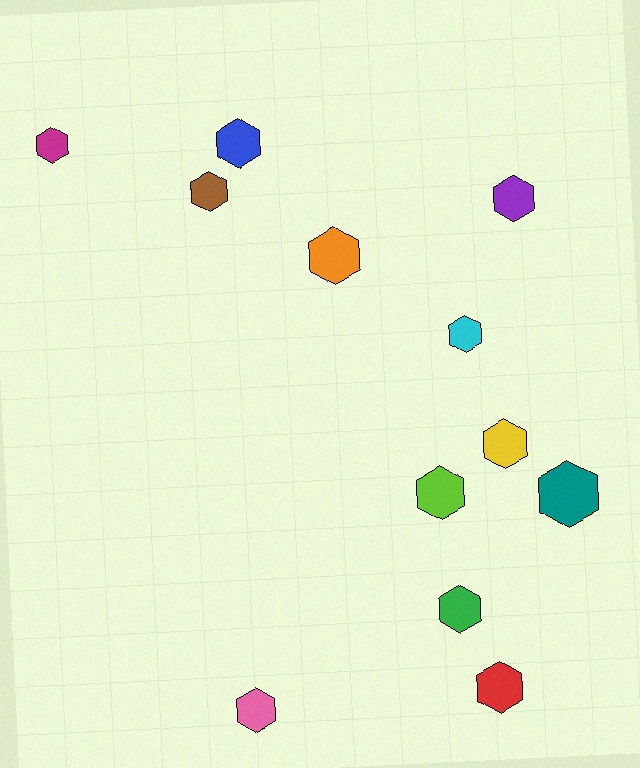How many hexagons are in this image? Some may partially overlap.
There are 12 hexagons.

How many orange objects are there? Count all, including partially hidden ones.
There is 1 orange object.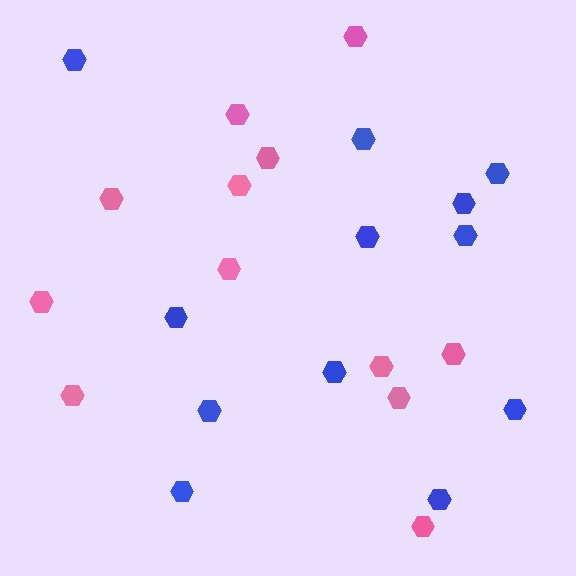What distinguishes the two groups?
There are 2 groups: one group of pink hexagons (12) and one group of blue hexagons (12).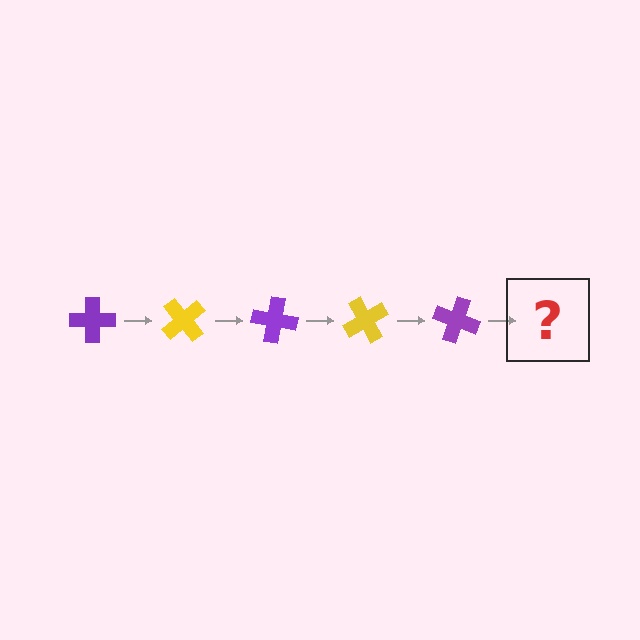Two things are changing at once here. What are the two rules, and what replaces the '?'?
The two rules are that it rotates 50 degrees each step and the color cycles through purple and yellow. The '?' should be a yellow cross, rotated 250 degrees from the start.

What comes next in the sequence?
The next element should be a yellow cross, rotated 250 degrees from the start.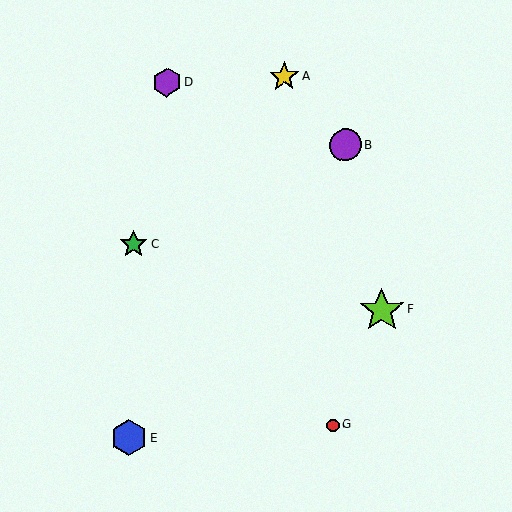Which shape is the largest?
The lime star (labeled F) is the largest.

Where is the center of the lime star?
The center of the lime star is at (382, 310).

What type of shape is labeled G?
Shape G is a red circle.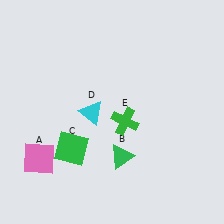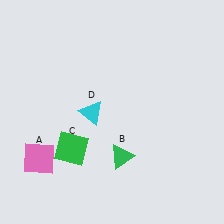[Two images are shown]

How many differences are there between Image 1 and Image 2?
There is 1 difference between the two images.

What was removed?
The green cross (E) was removed in Image 2.